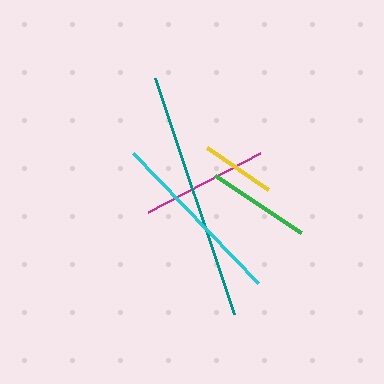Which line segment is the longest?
The teal line is the longest at approximately 249 pixels.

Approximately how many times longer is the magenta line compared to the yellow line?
The magenta line is approximately 1.7 times the length of the yellow line.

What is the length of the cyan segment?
The cyan segment is approximately 179 pixels long.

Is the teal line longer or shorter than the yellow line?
The teal line is longer than the yellow line.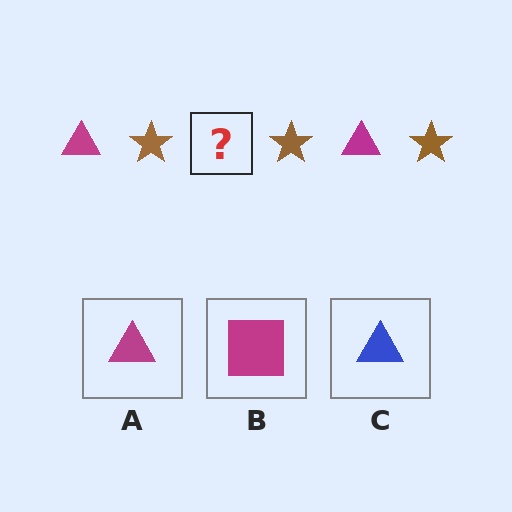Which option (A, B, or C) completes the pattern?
A.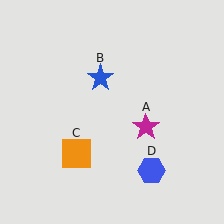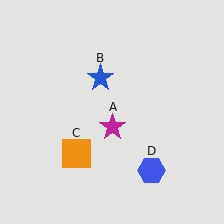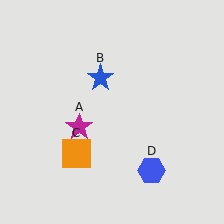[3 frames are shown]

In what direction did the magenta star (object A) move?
The magenta star (object A) moved left.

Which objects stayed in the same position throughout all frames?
Blue star (object B) and orange square (object C) and blue hexagon (object D) remained stationary.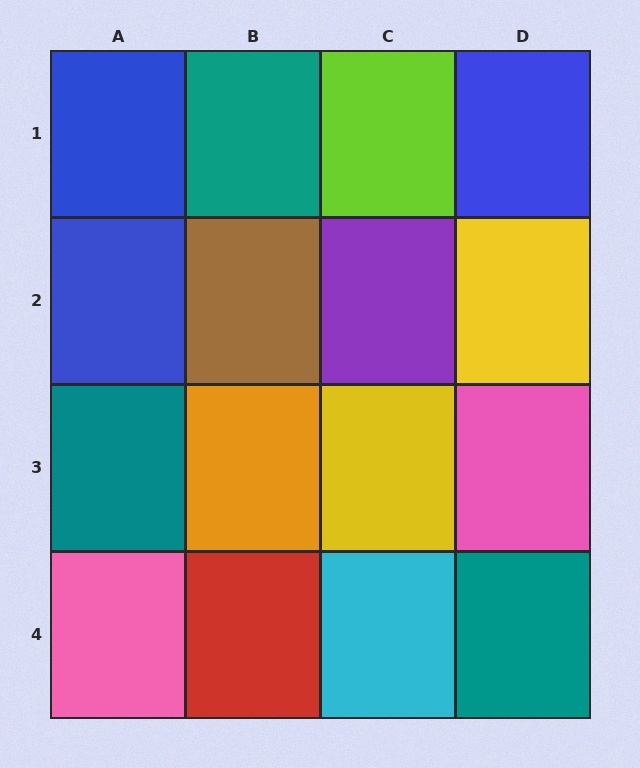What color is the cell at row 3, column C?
Yellow.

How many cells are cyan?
1 cell is cyan.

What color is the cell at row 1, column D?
Blue.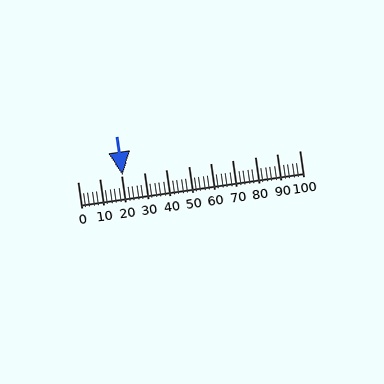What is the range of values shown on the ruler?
The ruler shows values from 0 to 100.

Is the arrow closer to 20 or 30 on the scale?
The arrow is closer to 20.